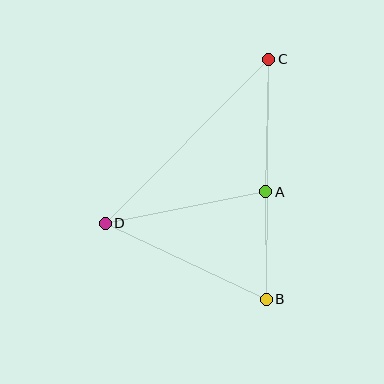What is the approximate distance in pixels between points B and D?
The distance between B and D is approximately 178 pixels.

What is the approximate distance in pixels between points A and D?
The distance between A and D is approximately 163 pixels.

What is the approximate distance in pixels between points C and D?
The distance between C and D is approximately 231 pixels.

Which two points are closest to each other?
Points A and B are closest to each other.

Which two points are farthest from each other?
Points B and C are farthest from each other.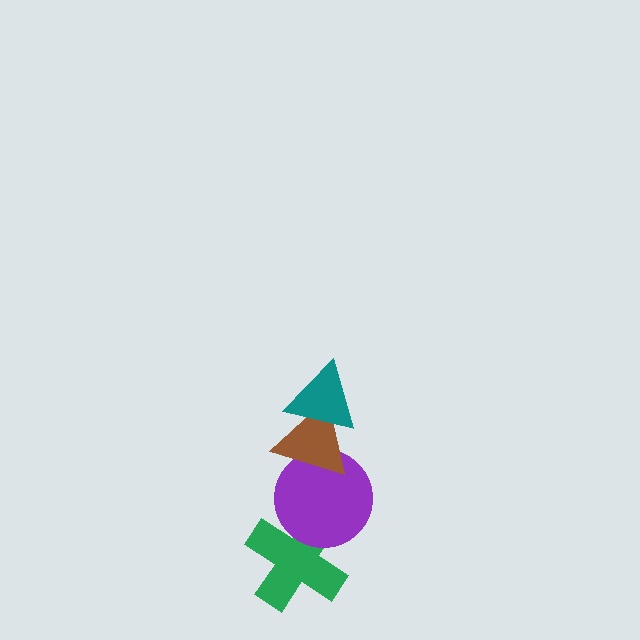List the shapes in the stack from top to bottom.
From top to bottom: the teal triangle, the brown triangle, the purple circle, the green cross.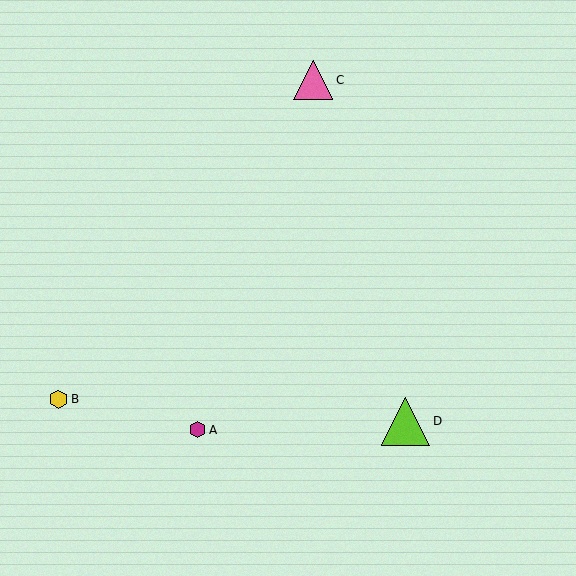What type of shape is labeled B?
Shape B is a yellow hexagon.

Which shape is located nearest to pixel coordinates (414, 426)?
The lime triangle (labeled D) at (405, 421) is nearest to that location.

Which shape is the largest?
The lime triangle (labeled D) is the largest.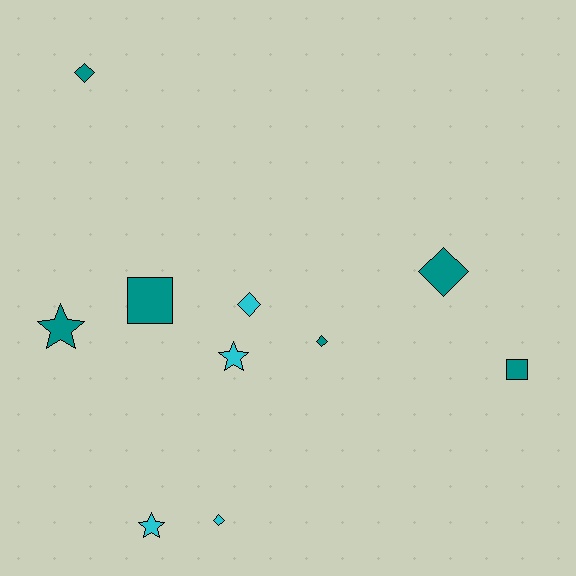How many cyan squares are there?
There are no cyan squares.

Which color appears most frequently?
Teal, with 6 objects.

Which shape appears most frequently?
Diamond, with 5 objects.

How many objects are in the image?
There are 10 objects.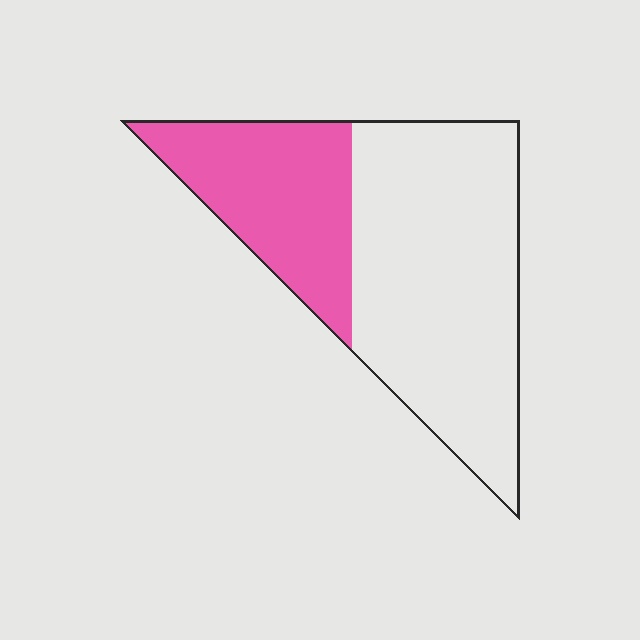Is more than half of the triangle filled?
No.